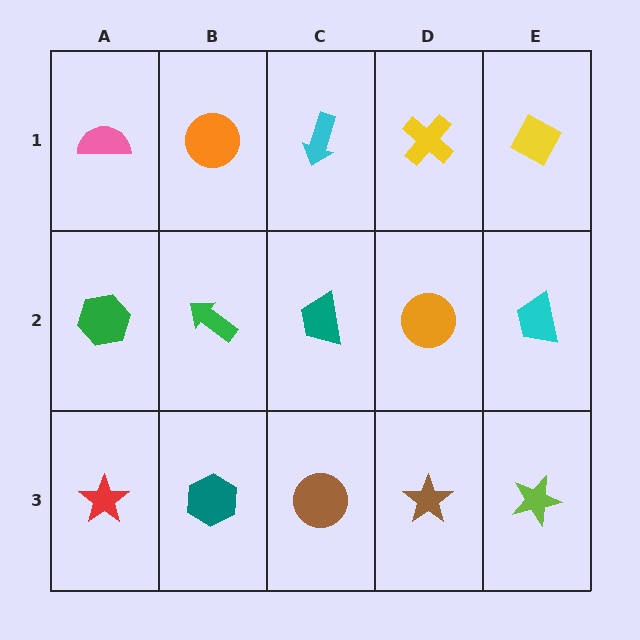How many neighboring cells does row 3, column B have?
3.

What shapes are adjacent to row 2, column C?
A cyan arrow (row 1, column C), a brown circle (row 3, column C), a green arrow (row 2, column B), an orange circle (row 2, column D).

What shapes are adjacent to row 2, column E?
A yellow diamond (row 1, column E), a lime star (row 3, column E), an orange circle (row 2, column D).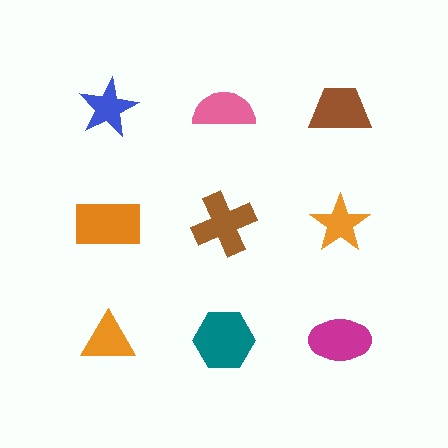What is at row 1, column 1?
A blue star.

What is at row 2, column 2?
A brown cross.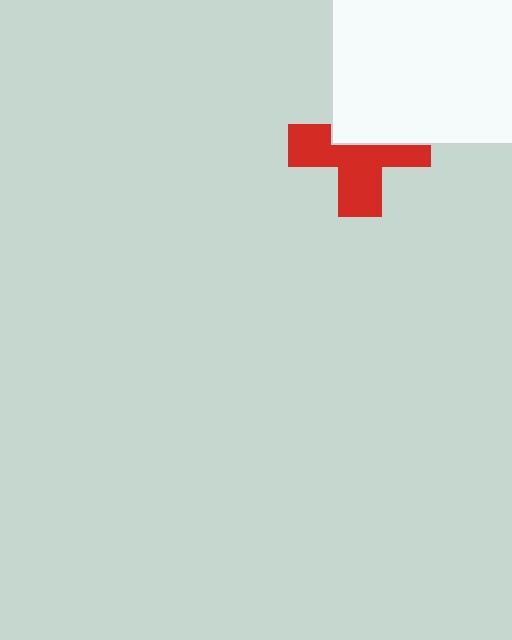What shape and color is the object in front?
The object in front is a white square.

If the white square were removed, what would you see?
You would see the complete red cross.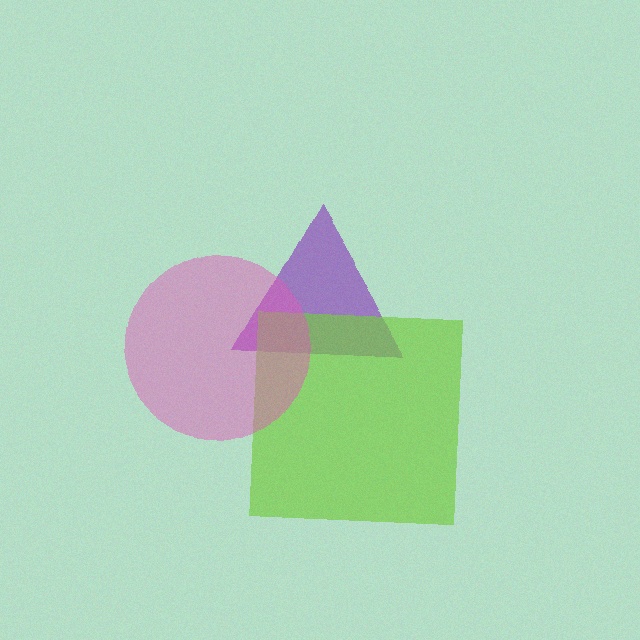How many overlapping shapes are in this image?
There are 3 overlapping shapes in the image.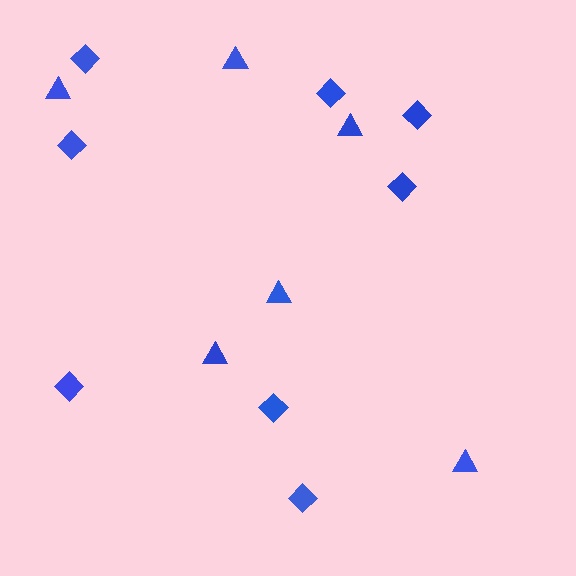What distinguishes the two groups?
There are 2 groups: one group of triangles (6) and one group of diamonds (8).